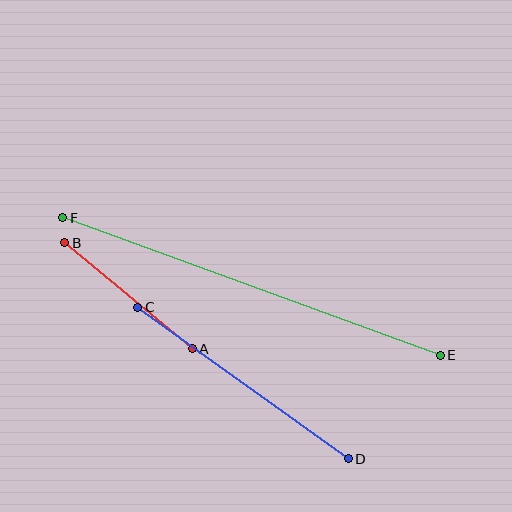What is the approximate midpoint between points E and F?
The midpoint is at approximately (252, 287) pixels.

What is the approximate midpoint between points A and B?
The midpoint is at approximately (129, 296) pixels.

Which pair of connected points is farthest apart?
Points E and F are farthest apart.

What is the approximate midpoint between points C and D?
The midpoint is at approximately (243, 383) pixels.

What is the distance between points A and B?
The distance is approximately 166 pixels.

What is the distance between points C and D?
The distance is approximately 259 pixels.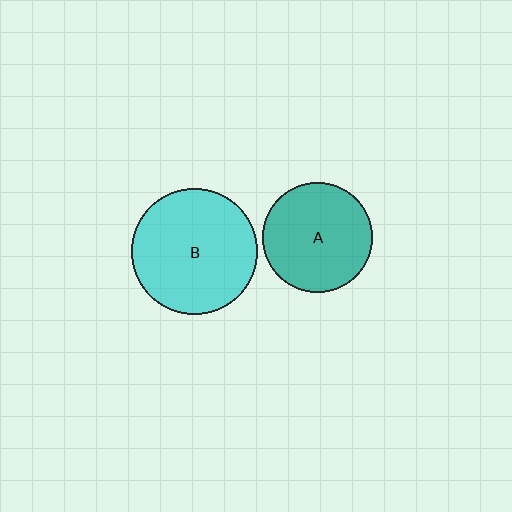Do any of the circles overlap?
No, none of the circles overlap.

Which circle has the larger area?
Circle B (cyan).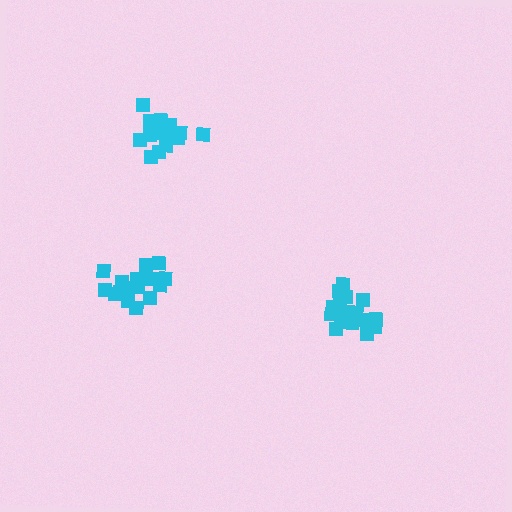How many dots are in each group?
Group 1: 16 dots, Group 2: 19 dots, Group 3: 14 dots (49 total).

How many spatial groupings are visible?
There are 3 spatial groupings.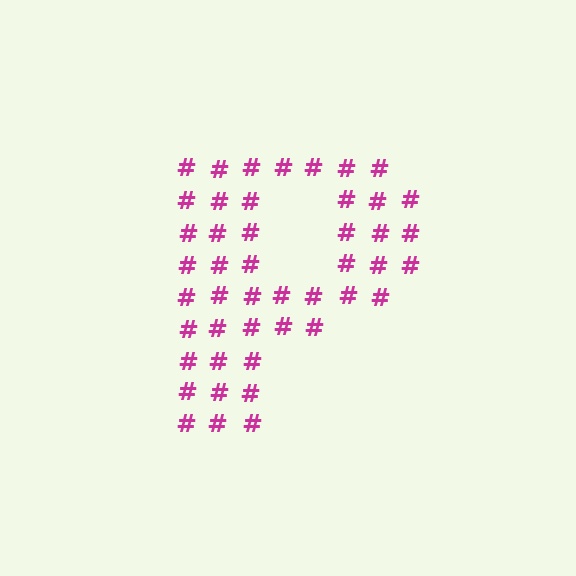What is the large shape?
The large shape is the letter P.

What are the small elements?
The small elements are hash symbols.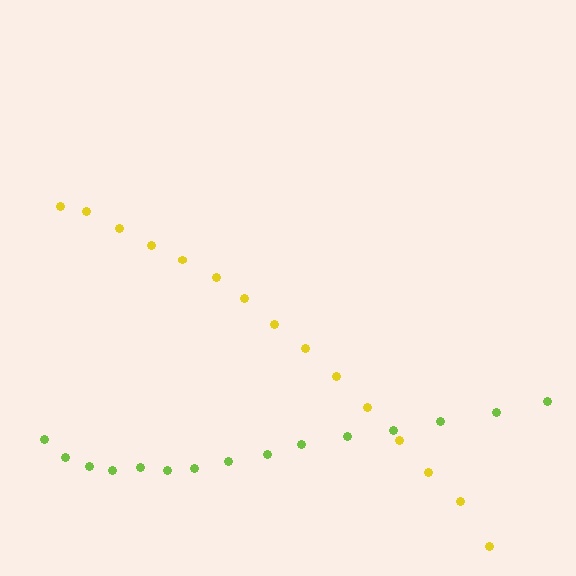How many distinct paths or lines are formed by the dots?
There are 2 distinct paths.